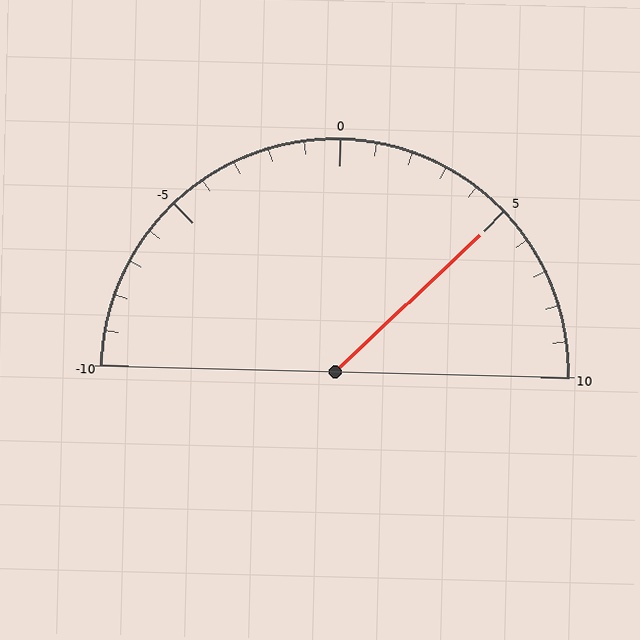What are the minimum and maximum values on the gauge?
The gauge ranges from -10 to 10.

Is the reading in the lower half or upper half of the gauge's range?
The reading is in the upper half of the range (-10 to 10).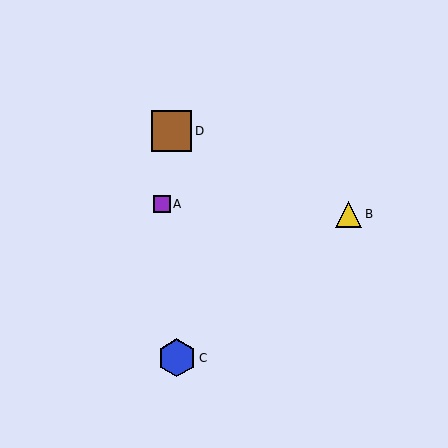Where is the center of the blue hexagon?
The center of the blue hexagon is at (177, 358).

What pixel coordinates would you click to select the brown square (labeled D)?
Click at (172, 131) to select the brown square D.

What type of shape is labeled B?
Shape B is a yellow triangle.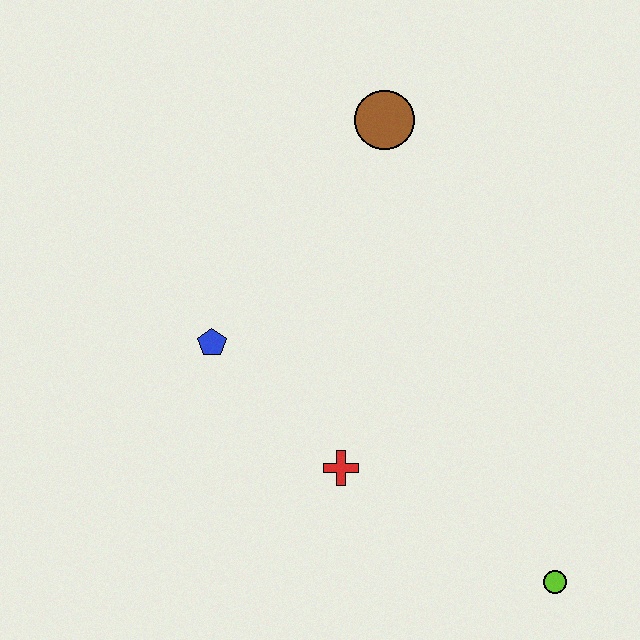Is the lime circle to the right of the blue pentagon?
Yes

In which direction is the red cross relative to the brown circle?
The red cross is below the brown circle.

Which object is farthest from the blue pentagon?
The lime circle is farthest from the blue pentagon.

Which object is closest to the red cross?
The blue pentagon is closest to the red cross.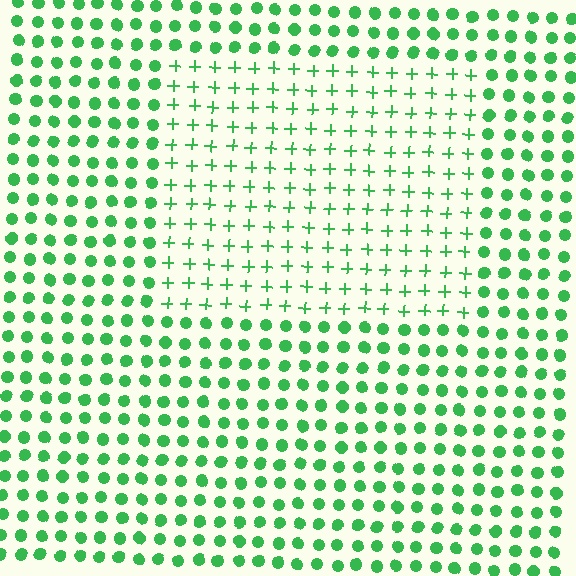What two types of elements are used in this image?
The image uses plus signs inside the rectangle region and circles outside it.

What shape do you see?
I see a rectangle.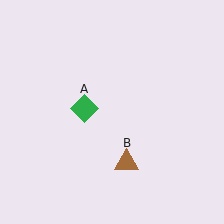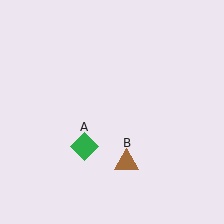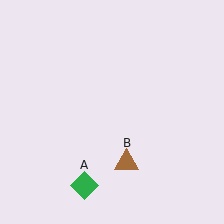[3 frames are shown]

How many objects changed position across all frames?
1 object changed position: green diamond (object A).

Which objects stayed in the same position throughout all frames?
Brown triangle (object B) remained stationary.